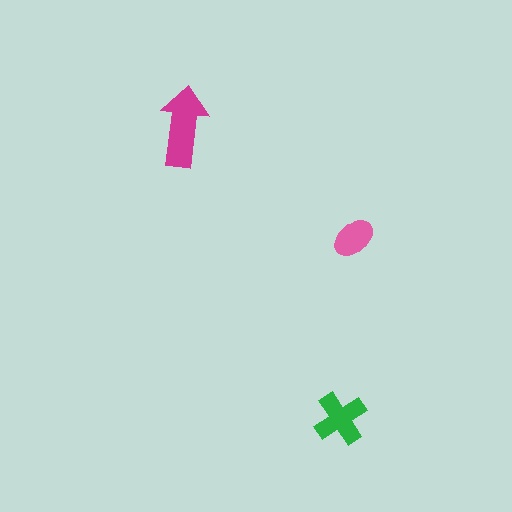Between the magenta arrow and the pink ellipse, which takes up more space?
The magenta arrow.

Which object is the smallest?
The pink ellipse.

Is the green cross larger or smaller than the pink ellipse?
Larger.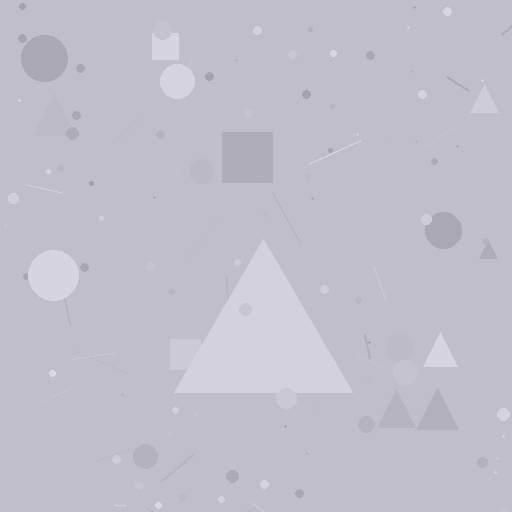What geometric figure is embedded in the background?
A triangle is embedded in the background.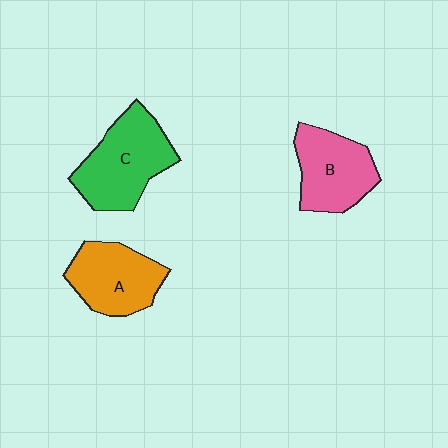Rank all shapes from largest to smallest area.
From largest to smallest: C (green), B (pink), A (orange).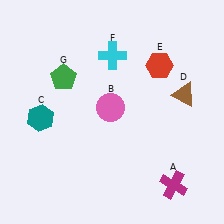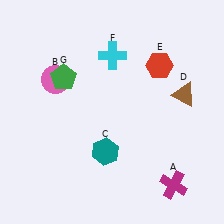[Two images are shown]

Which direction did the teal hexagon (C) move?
The teal hexagon (C) moved right.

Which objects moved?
The objects that moved are: the pink circle (B), the teal hexagon (C).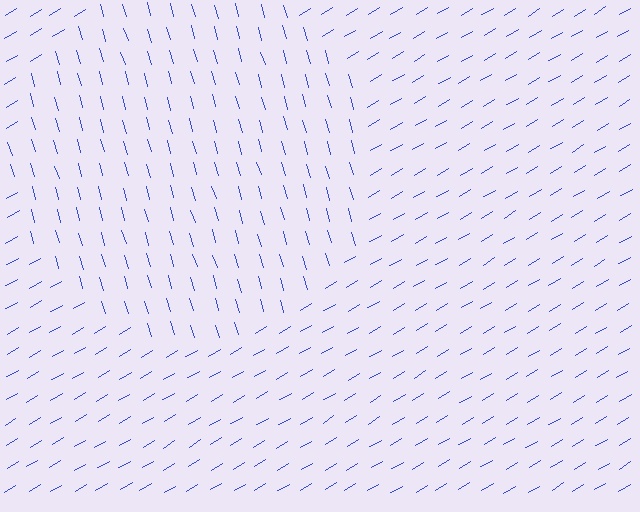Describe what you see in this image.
The image is filled with small blue line segments. A circle region in the image has lines oriented differently from the surrounding lines, creating a visible texture boundary.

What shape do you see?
I see a circle.